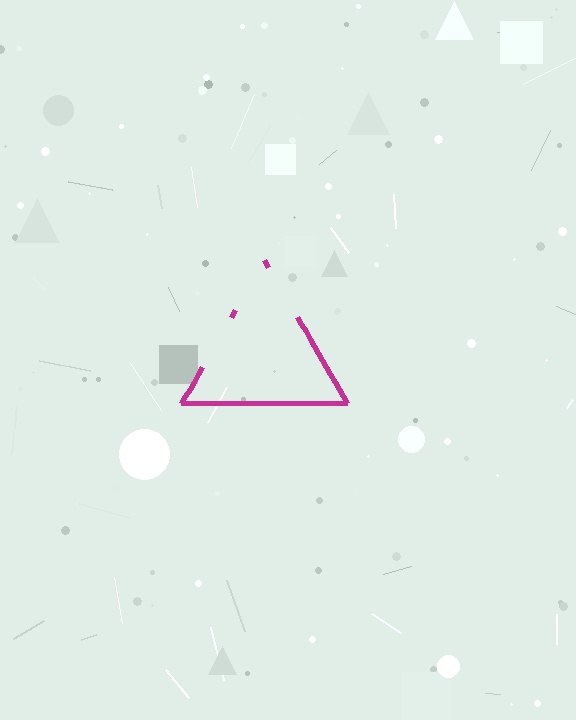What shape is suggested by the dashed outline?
The dashed outline suggests a triangle.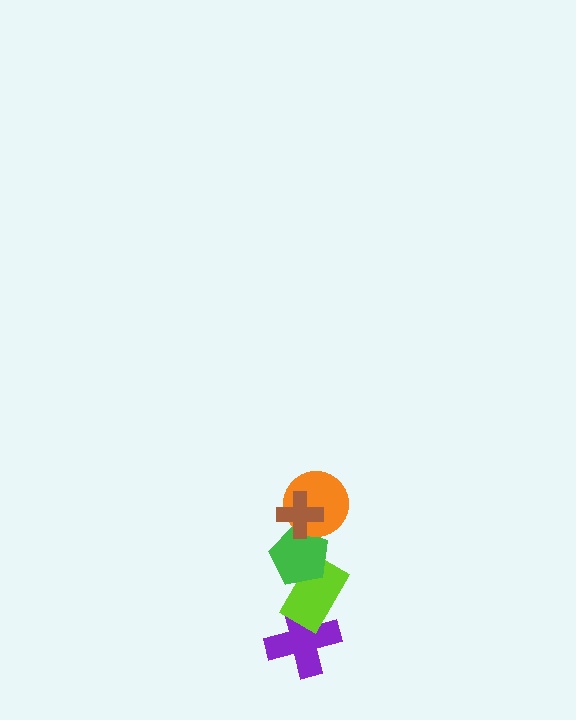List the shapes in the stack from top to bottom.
From top to bottom: the brown cross, the orange circle, the green pentagon, the lime rectangle, the purple cross.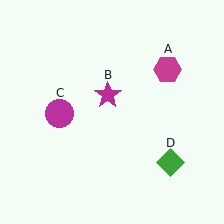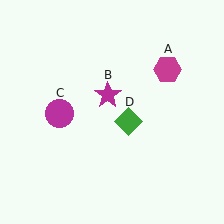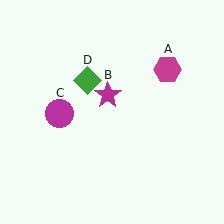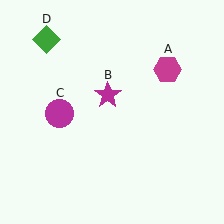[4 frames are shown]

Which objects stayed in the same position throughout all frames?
Magenta hexagon (object A) and magenta star (object B) and magenta circle (object C) remained stationary.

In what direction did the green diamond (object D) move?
The green diamond (object D) moved up and to the left.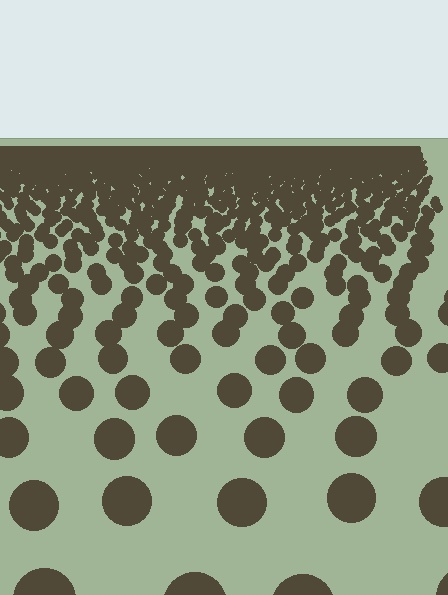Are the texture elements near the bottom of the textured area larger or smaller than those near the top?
Larger. Near the bottom, elements are closer to the viewer and appear at a bigger on-screen size.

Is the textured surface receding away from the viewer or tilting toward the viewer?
The surface is receding away from the viewer. Texture elements get smaller and denser toward the top.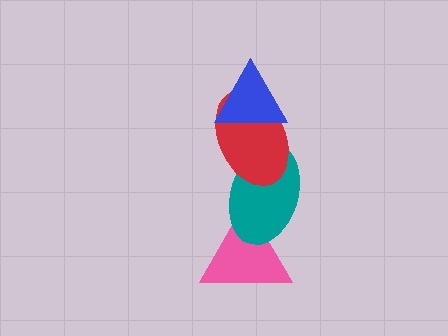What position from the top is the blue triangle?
The blue triangle is 1st from the top.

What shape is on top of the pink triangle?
The teal ellipse is on top of the pink triangle.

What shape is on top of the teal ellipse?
The red ellipse is on top of the teal ellipse.